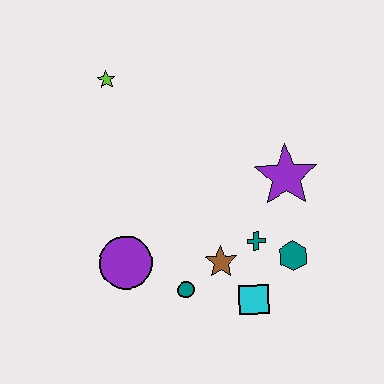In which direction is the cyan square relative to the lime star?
The cyan square is below the lime star.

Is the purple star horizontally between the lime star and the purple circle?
No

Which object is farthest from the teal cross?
The lime star is farthest from the teal cross.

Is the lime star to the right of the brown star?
No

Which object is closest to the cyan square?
The brown star is closest to the cyan square.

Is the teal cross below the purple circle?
No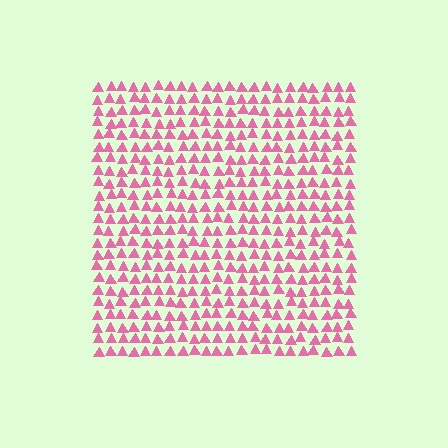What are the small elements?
The small elements are triangles.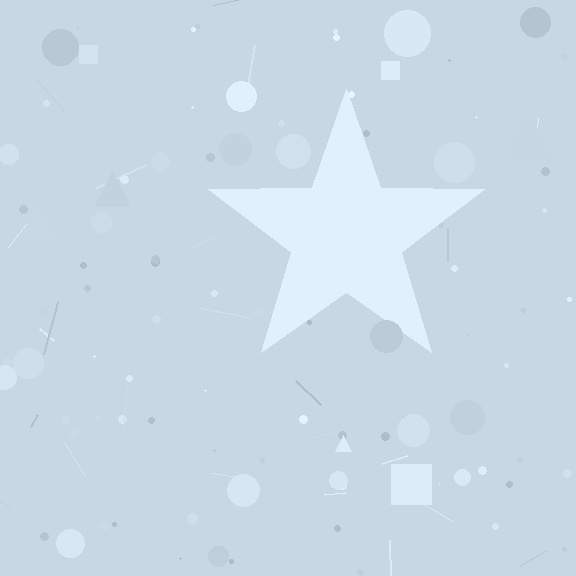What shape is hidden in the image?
A star is hidden in the image.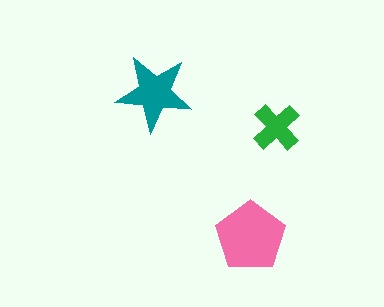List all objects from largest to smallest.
The pink pentagon, the teal star, the green cross.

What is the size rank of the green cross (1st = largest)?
3rd.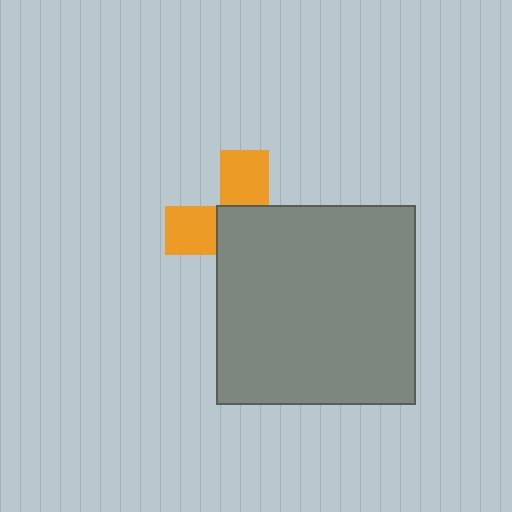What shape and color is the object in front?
The object in front is a gray square.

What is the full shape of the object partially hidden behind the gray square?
The partially hidden object is an orange cross.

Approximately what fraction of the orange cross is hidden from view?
Roughly 61% of the orange cross is hidden behind the gray square.